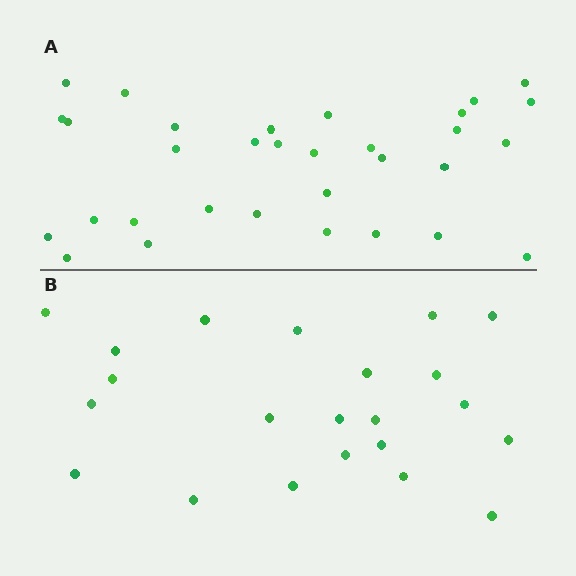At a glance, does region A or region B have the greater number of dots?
Region A (the top region) has more dots.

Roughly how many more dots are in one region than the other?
Region A has roughly 10 or so more dots than region B.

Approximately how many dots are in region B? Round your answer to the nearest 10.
About 20 dots. (The exact count is 22, which rounds to 20.)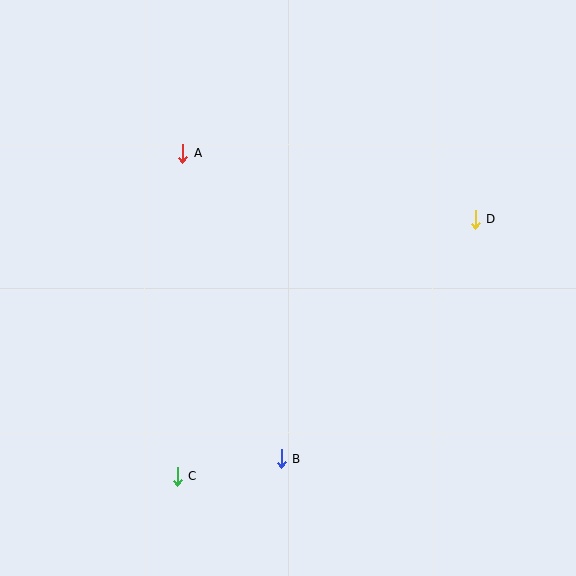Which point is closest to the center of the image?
Point A at (183, 153) is closest to the center.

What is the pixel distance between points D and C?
The distance between D and C is 393 pixels.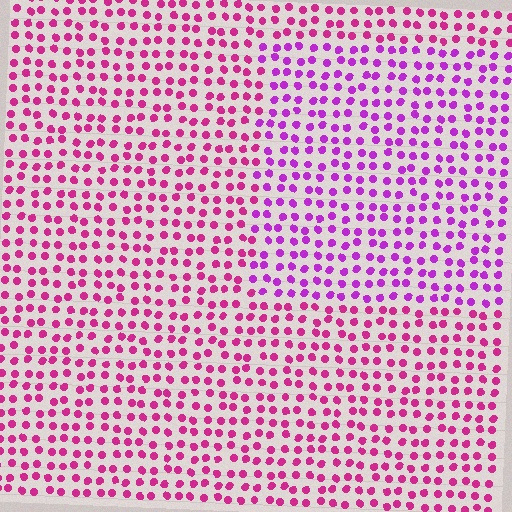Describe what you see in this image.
The image is filled with small magenta elements in a uniform arrangement. A rectangle-shaped region is visible where the elements are tinted to a slightly different hue, forming a subtle color boundary.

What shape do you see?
I see a rectangle.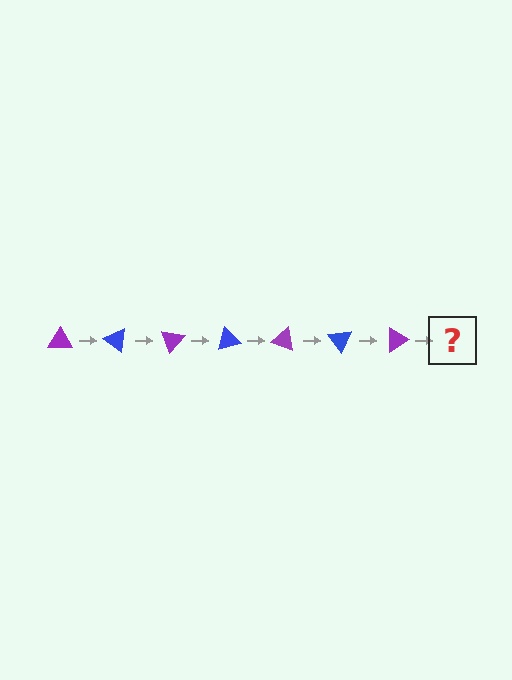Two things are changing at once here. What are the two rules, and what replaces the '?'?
The two rules are that it rotates 35 degrees each step and the color cycles through purple and blue. The '?' should be a blue triangle, rotated 245 degrees from the start.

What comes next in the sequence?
The next element should be a blue triangle, rotated 245 degrees from the start.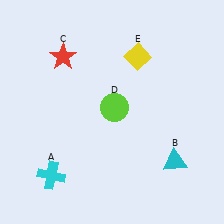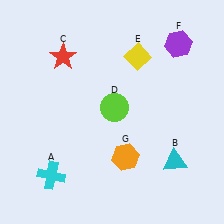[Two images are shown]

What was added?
A purple hexagon (F), an orange hexagon (G) were added in Image 2.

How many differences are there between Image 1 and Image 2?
There are 2 differences between the two images.